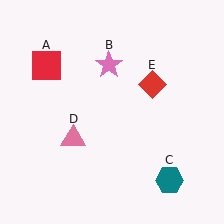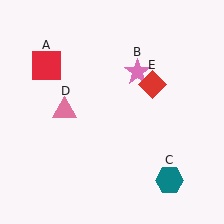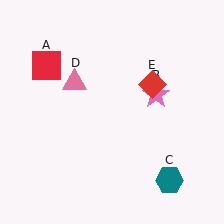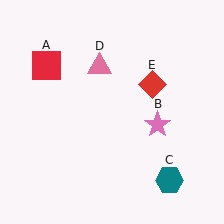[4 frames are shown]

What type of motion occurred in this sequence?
The pink star (object B), pink triangle (object D) rotated clockwise around the center of the scene.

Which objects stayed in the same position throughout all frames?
Red square (object A) and teal hexagon (object C) and red diamond (object E) remained stationary.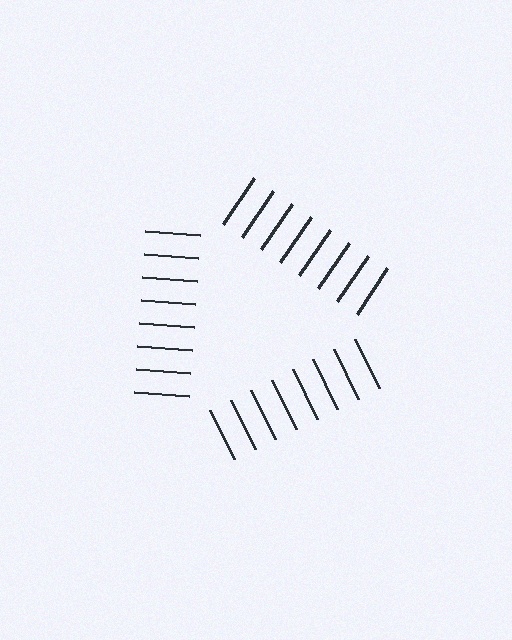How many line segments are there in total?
24 — 8 along each of the 3 edges.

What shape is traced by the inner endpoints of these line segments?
An illusory triangle — the line segments terminate on its edges but no continuous stroke is drawn.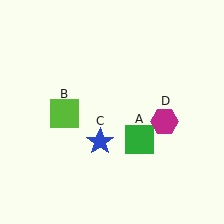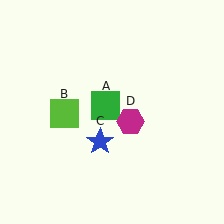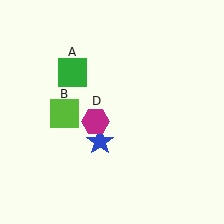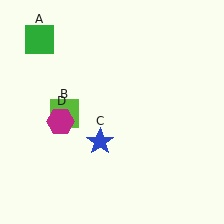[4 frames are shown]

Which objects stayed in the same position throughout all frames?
Lime square (object B) and blue star (object C) remained stationary.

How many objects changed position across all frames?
2 objects changed position: green square (object A), magenta hexagon (object D).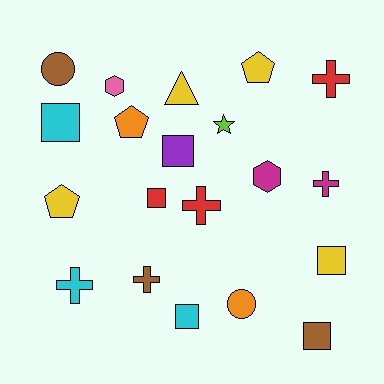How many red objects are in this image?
There are 3 red objects.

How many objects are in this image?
There are 20 objects.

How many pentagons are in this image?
There are 3 pentagons.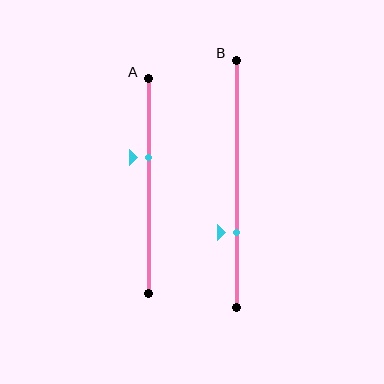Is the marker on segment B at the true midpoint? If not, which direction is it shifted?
No, the marker on segment B is shifted downward by about 20% of the segment length.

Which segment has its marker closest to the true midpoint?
Segment A has its marker closest to the true midpoint.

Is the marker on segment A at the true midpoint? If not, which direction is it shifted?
No, the marker on segment A is shifted upward by about 13% of the segment length.